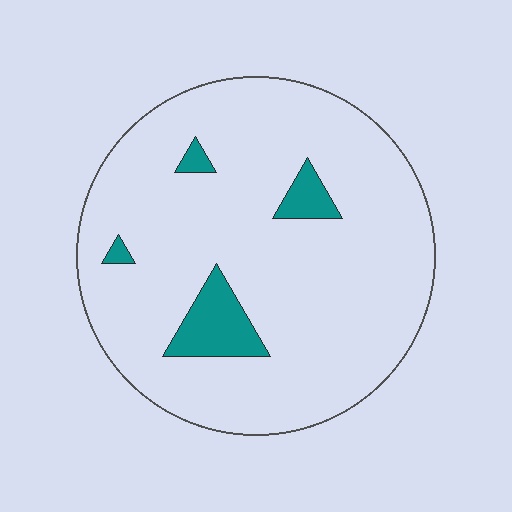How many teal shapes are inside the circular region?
4.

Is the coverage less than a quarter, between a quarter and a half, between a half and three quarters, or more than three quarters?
Less than a quarter.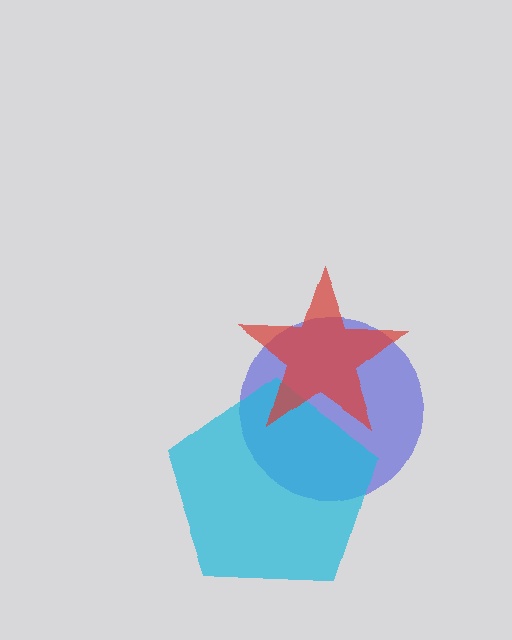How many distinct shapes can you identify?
There are 3 distinct shapes: a blue circle, a cyan pentagon, a red star.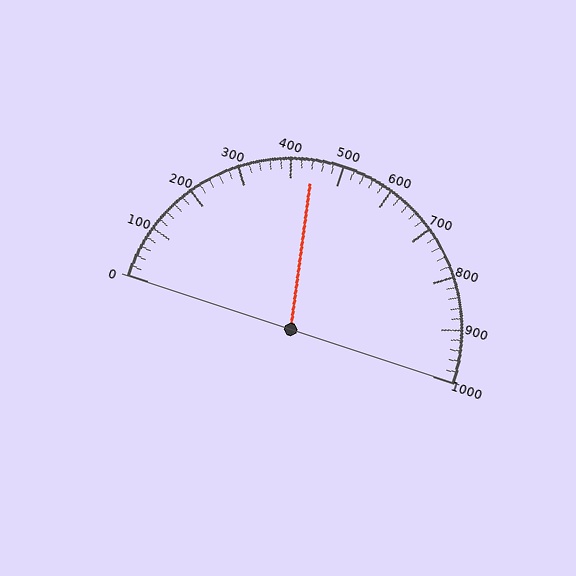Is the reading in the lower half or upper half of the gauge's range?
The reading is in the lower half of the range (0 to 1000).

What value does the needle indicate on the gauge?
The needle indicates approximately 440.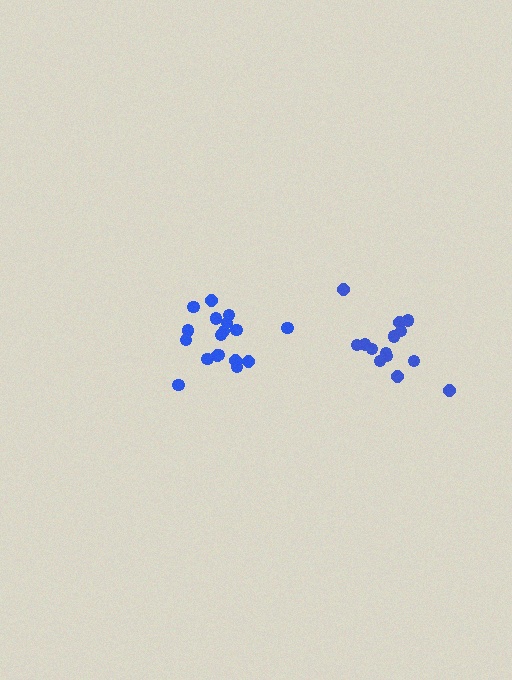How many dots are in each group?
Group 1: 14 dots, Group 2: 18 dots (32 total).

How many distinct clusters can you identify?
There are 2 distinct clusters.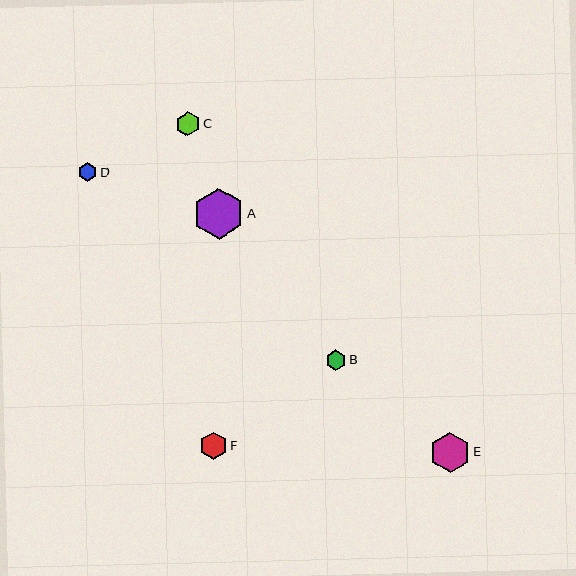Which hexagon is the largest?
Hexagon A is the largest with a size of approximately 51 pixels.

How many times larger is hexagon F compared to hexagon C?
Hexagon F is approximately 1.1 times the size of hexagon C.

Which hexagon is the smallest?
Hexagon D is the smallest with a size of approximately 19 pixels.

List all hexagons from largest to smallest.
From largest to smallest: A, E, F, C, B, D.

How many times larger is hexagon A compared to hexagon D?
Hexagon A is approximately 2.7 times the size of hexagon D.